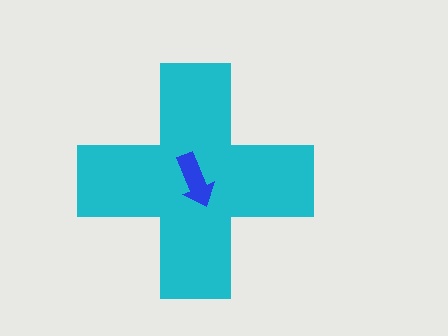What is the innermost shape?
The blue arrow.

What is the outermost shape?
The cyan cross.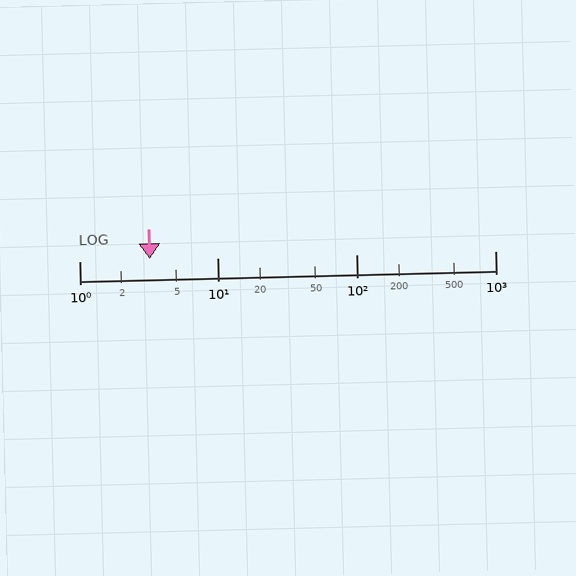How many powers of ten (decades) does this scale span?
The scale spans 3 decades, from 1 to 1000.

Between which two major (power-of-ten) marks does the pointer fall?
The pointer is between 1 and 10.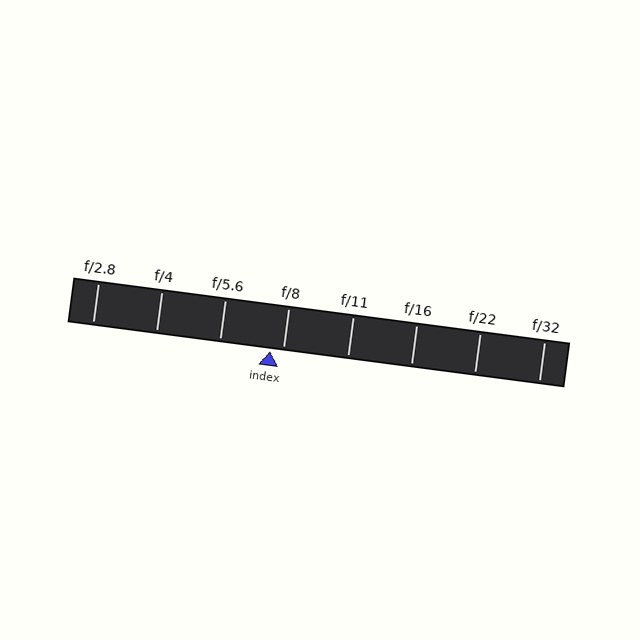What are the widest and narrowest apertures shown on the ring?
The widest aperture shown is f/2.8 and the narrowest is f/32.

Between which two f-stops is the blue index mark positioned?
The index mark is between f/5.6 and f/8.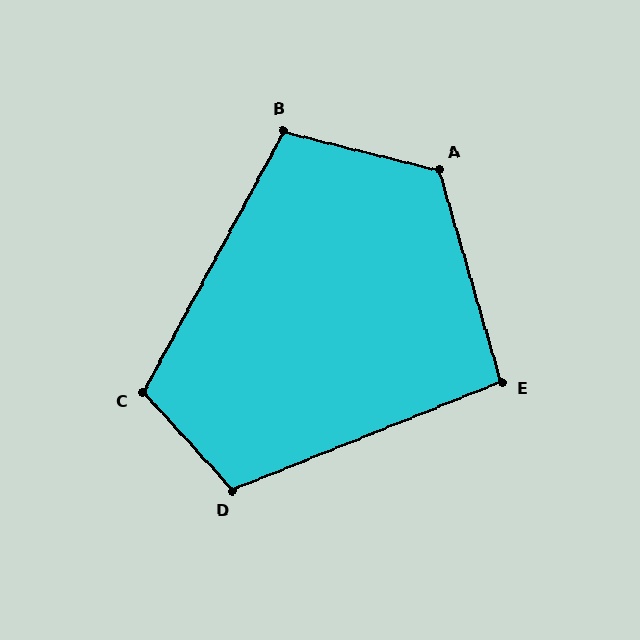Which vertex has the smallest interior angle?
E, at approximately 96 degrees.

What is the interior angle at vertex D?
Approximately 111 degrees (obtuse).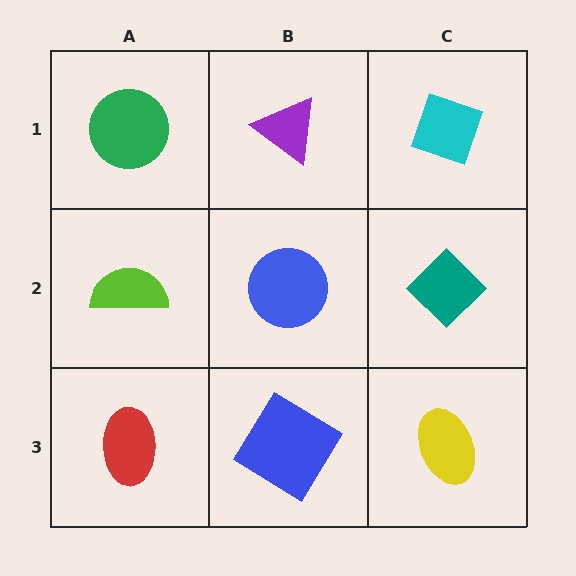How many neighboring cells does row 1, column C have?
2.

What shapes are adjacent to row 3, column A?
A lime semicircle (row 2, column A), a blue diamond (row 3, column B).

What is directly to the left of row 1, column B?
A green circle.